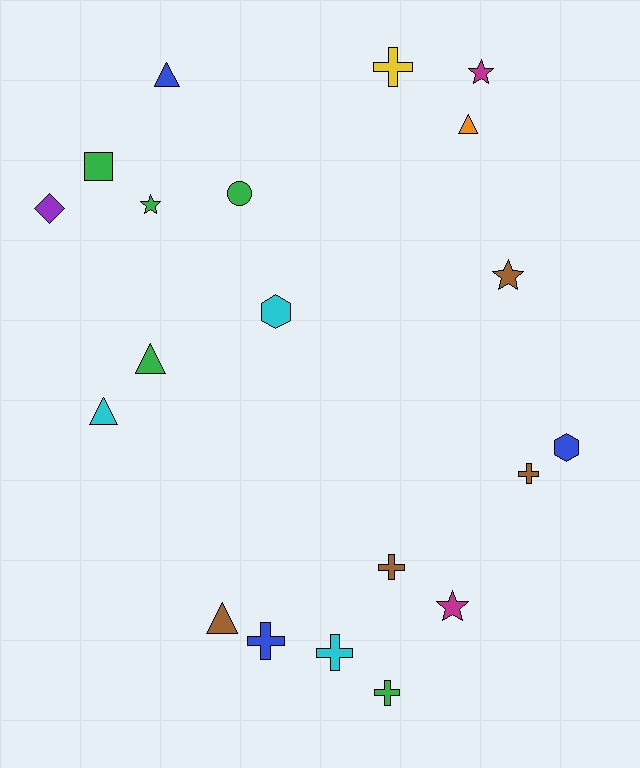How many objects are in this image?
There are 20 objects.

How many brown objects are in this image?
There are 4 brown objects.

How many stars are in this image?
There are 4 stars.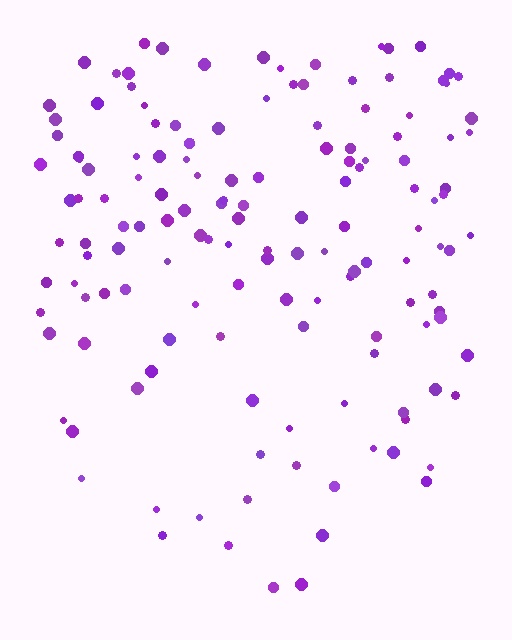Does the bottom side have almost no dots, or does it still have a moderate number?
Still a moderate number, just noticeably fewer than the top.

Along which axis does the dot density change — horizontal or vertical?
Vertical.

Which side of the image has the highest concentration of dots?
The top.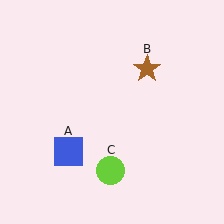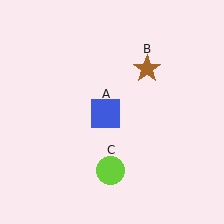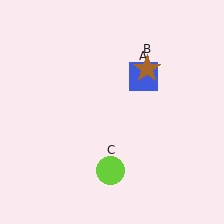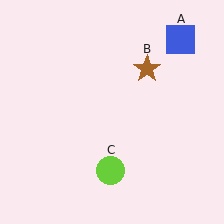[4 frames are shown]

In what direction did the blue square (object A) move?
The blue square (object A) moved up and to the right.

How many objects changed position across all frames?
1 object changed position: blue square (object A).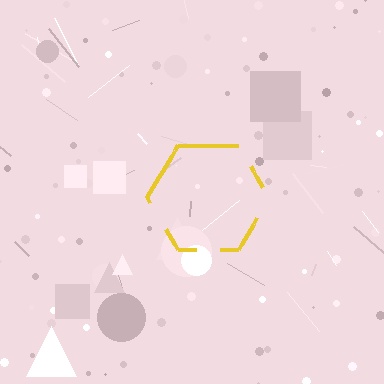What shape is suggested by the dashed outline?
The dashed outline suggests a hexagon.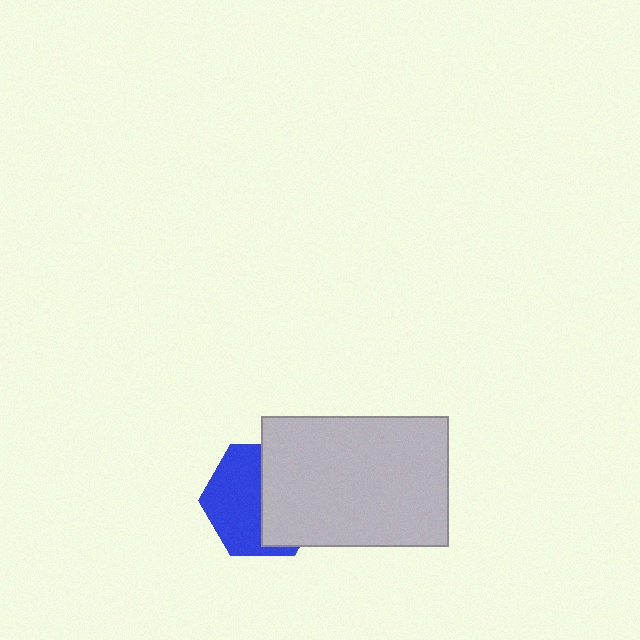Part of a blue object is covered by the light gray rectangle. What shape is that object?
It is a hexagon.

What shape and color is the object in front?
The object in front is a light gray rectangle.